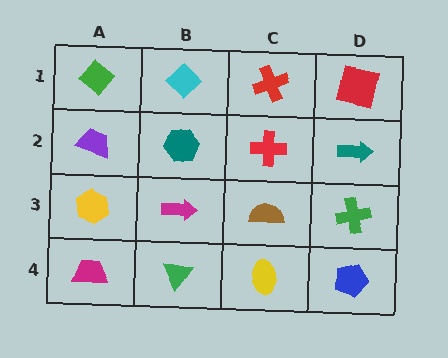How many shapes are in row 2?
4 shapes.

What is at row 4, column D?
A blue pentagon.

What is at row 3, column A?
A yellow hexagon.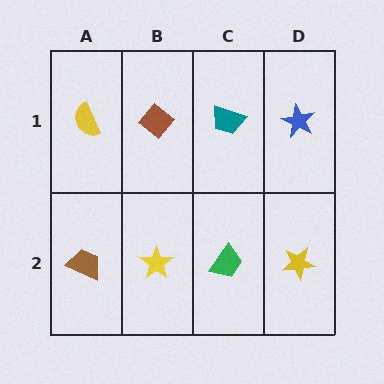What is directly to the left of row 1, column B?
A yellow semicircle.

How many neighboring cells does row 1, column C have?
3.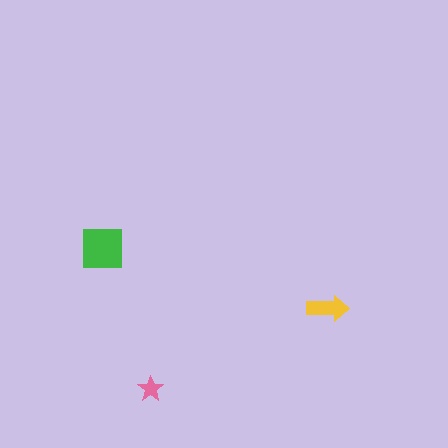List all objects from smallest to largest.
The pink star, the yellow arrow, the green square.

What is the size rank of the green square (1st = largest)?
1st.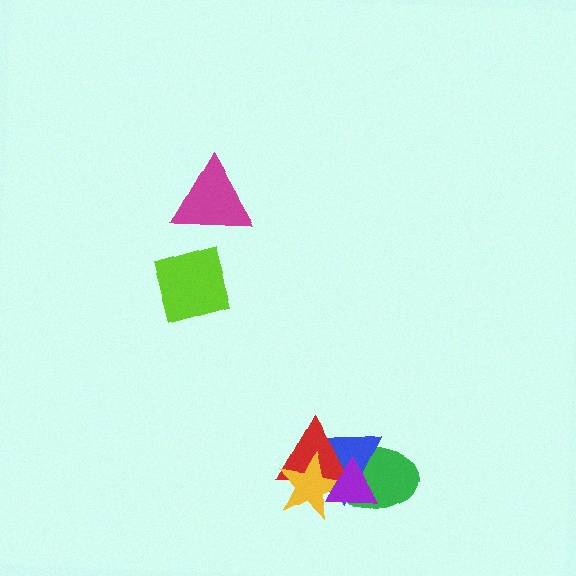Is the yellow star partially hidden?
Yes, it is partially covered by another shape.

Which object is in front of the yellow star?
The purple triangle is in front of the yellow star.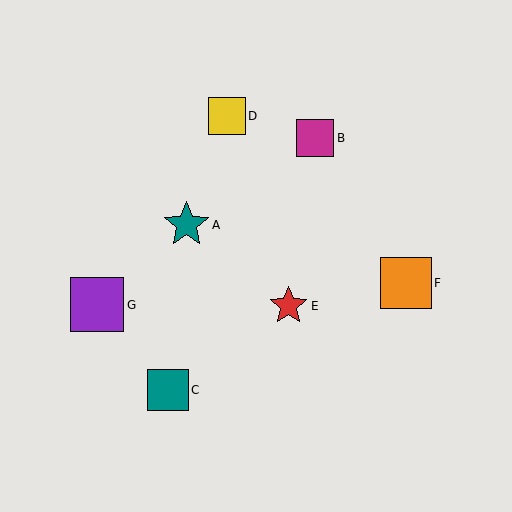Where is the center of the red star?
The center of the red star is at (288, 306).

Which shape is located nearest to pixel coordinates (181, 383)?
The teal square (labeled C) at (168, 390) is nearest to that location.